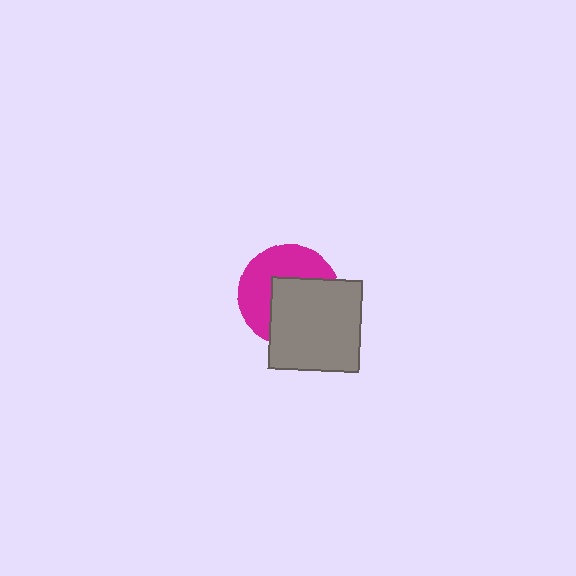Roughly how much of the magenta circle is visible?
About half of it is visible (roughly 50%).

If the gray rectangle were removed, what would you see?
You would see the complete magenta circle.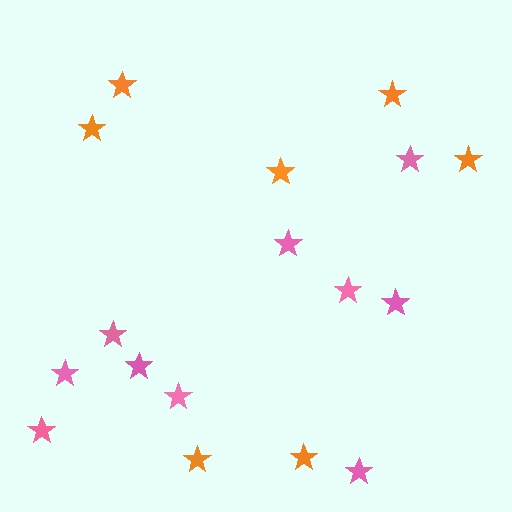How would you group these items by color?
There are 2 groups: one group of orange stars (7) and one group of pink stars (10).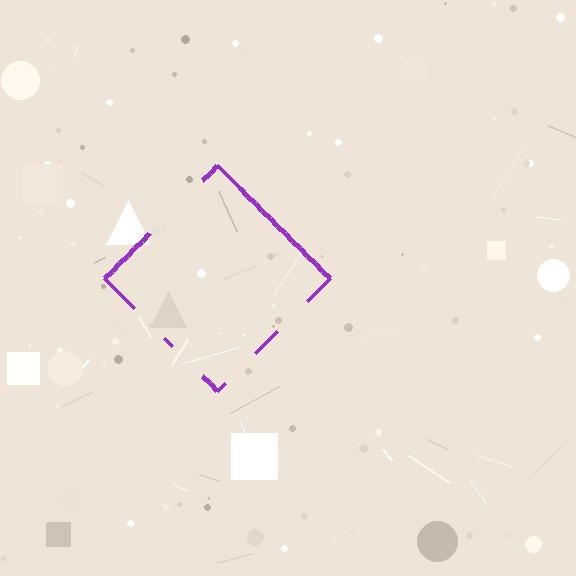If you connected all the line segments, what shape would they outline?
They would outline a diamond.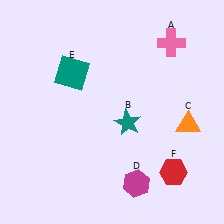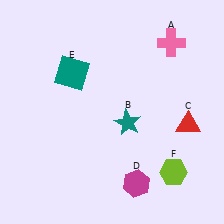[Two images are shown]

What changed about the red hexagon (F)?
In Image 1, F is red. In Image 2, it changed to lime.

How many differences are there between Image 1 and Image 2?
There are 2 differences between the two images.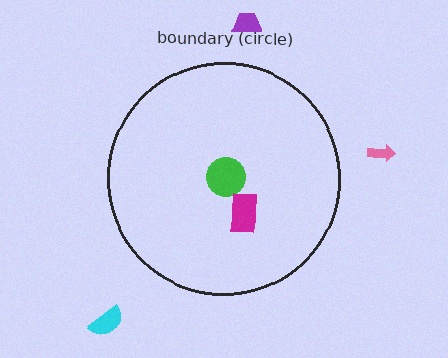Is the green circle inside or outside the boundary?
Inside.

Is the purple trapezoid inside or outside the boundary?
Outside.